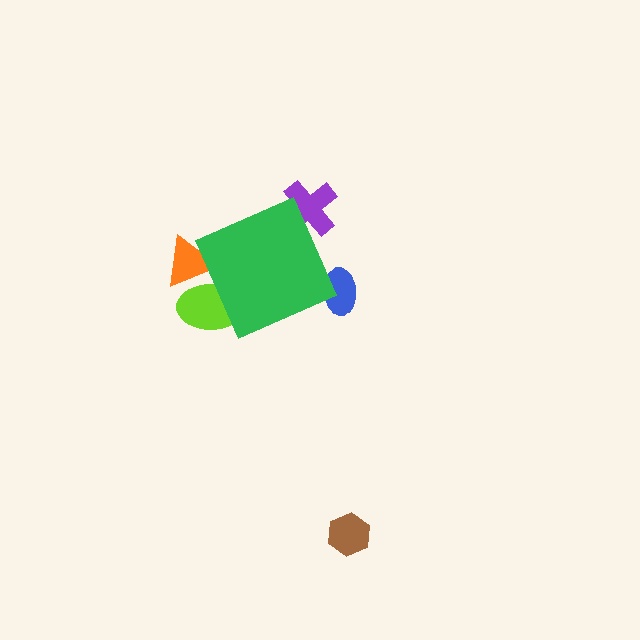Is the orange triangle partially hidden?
Yes, the orange triangle is partially hidden behind the green diamond.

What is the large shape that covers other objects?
A green diamond.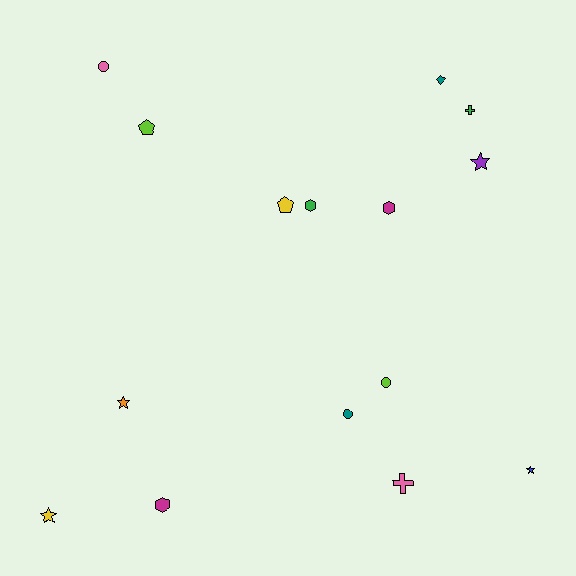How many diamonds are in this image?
There is 1 diamond.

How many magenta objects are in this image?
There are 2 magenta objects.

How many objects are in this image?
There are 15 objects.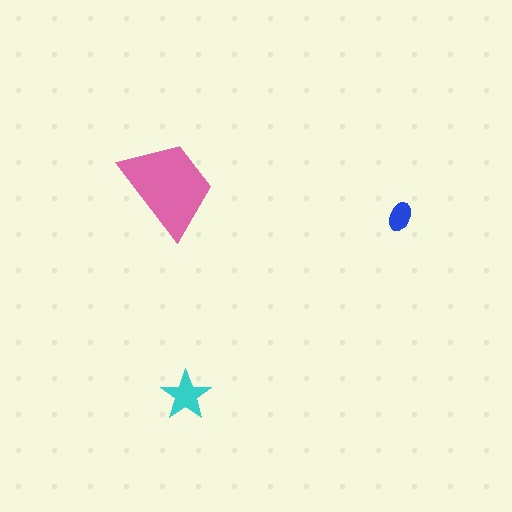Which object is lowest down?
The cyan star is bottommost.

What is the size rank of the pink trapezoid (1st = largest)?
1st.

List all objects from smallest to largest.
The blue ellipse, the cyan star, the pink trapezoid.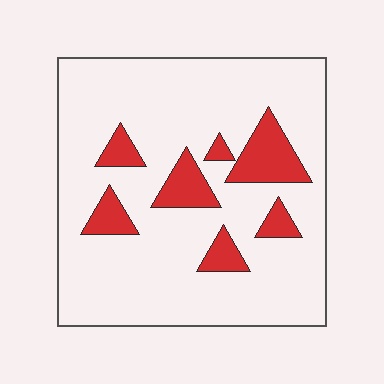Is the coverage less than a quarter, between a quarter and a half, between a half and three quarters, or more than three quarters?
Less than a quarter.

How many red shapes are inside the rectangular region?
7.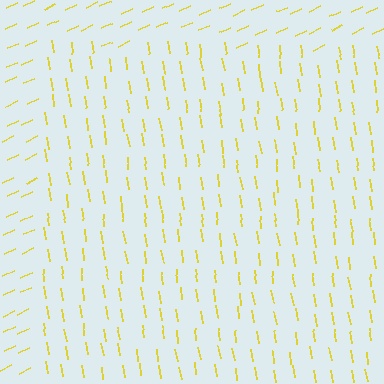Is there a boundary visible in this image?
Yes, there is a texture boundary formed by a change in line orientation.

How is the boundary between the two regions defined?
The boundary is defined purely by a change in line orientation (approximately 74 degrees difference). All lines are the same color and thickness.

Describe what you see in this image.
The image is filled with small yellow line segments. A rectangle region in the image has lines oriented differently from the surrounding lines, creating a visible texture boundary.